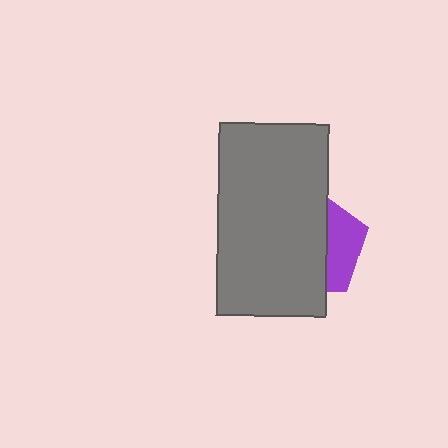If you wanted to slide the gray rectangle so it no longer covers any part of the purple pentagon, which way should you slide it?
Slide it left — that is the most direct way to separate the two shapes.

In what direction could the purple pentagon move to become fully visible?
The purple pentagon could move right. That would shift it out from behind the gray rectangle entirely.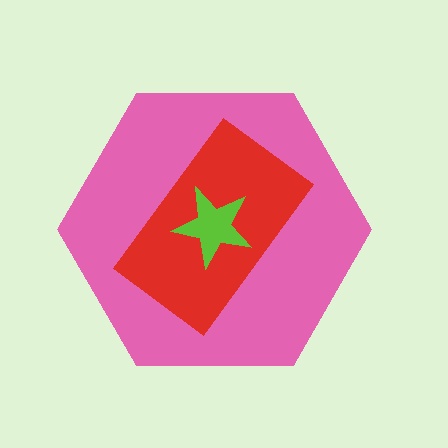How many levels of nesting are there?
3.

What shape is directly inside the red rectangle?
The lime star.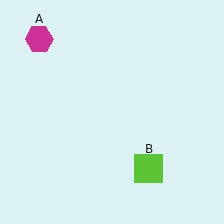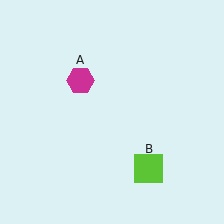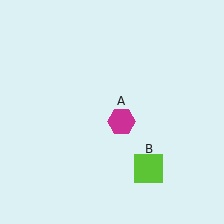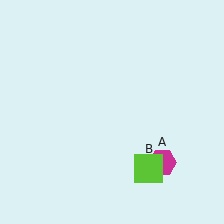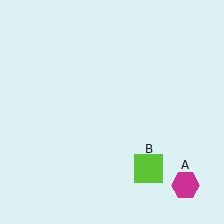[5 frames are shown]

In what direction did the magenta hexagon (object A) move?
The magenta hexagon (object A) moved down and to the right.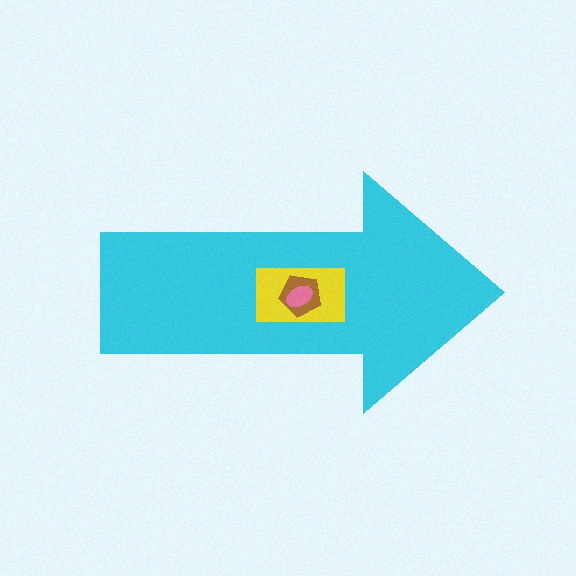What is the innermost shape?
The pink ellipse.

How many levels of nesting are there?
4.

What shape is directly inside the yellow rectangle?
The brown pentagon.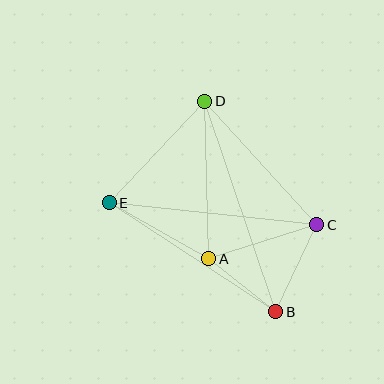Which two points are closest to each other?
Points A and B are closest to each other.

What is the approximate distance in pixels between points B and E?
The distance between B and E is approximately 199 pixels.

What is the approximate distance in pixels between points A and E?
The distance between A and E is approximately 114 pixels.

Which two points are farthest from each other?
Points B and D are farthest from each other.